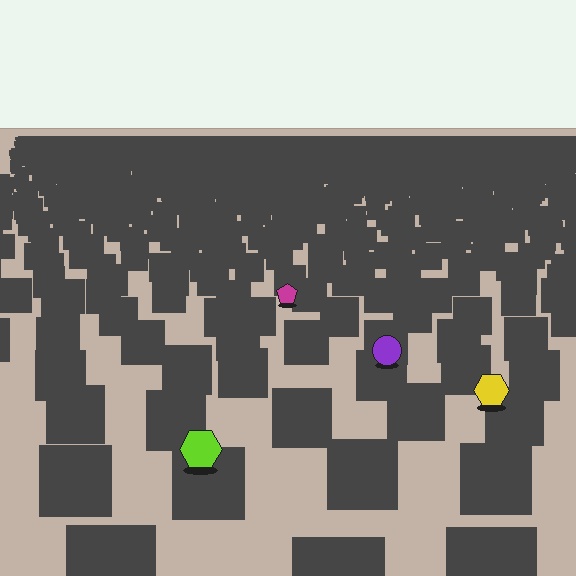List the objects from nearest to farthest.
From nearest to farthest: the lime hexagon, the yellow hexagon, the purple circle, the magenta pentagon.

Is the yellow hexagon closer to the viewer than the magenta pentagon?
Yes. The yellow hexagon is closer — you can tell from the texture gradient: the ground texture is coarser near it.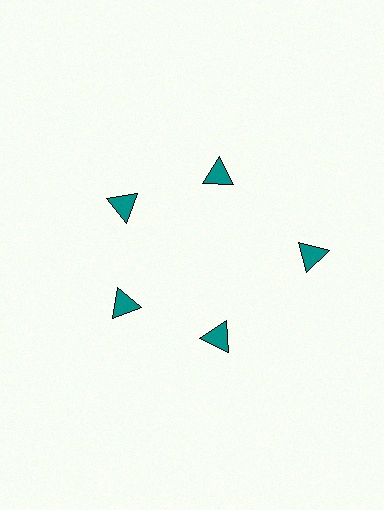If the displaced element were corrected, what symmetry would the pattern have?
It would have 5-fold rotational symmetry — the pattern would map onto itself every 72 degrees.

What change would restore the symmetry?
The symmetry would be restored by moving it inward, back onto the ring so that all 5 triangles sit at equal angles and equal distance from the center.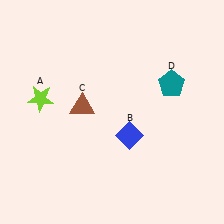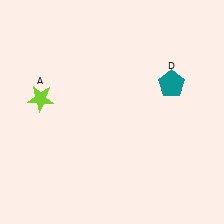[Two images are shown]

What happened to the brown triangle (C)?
The brown triangle (C) was removed in Image 2. It was in the top-left area of Image 1.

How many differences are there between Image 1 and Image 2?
There are 2 differences between the two images.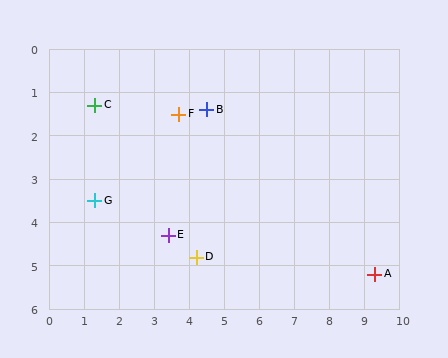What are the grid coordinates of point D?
Point D is at approximately (4.2, 4.8).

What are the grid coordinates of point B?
Point B is at approximately (4.5, 1.4).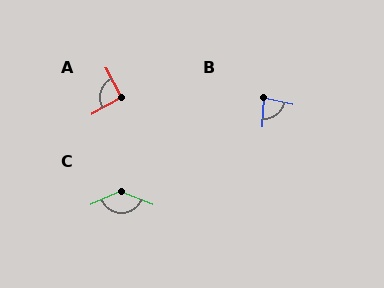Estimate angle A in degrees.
Approximately 92 degrees.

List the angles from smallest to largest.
B (79°), A (92°), C (136°).